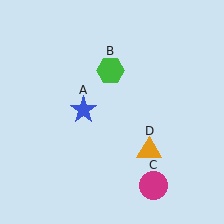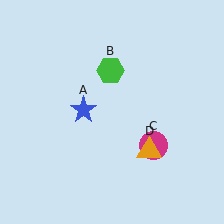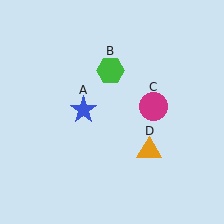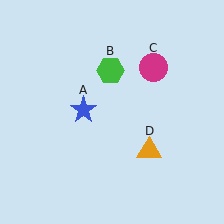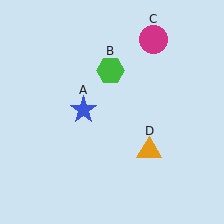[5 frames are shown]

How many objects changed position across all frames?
1 object changed position: magenta circle (object C).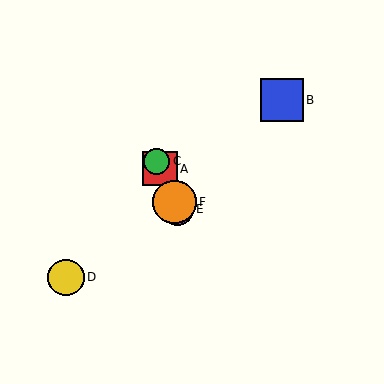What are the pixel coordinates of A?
Object A is at (160, 169).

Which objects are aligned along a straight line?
Objects A, C, E, F are aligned along a straight line.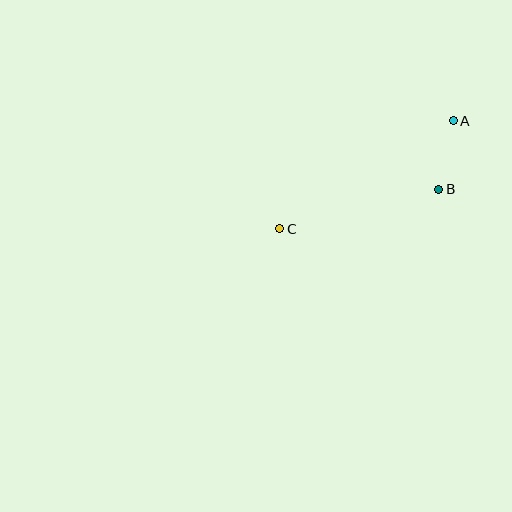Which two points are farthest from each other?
Points A and C are farthest from each other.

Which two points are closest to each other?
Points A and B are closest to each other.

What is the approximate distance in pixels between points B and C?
The distance between B and C is approximately 164 pixels.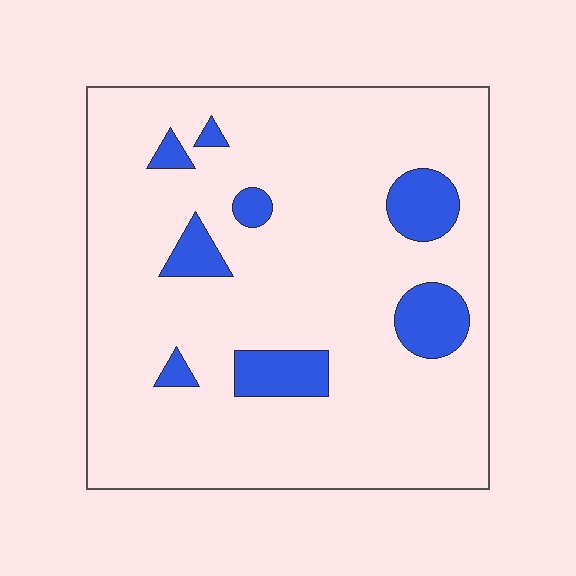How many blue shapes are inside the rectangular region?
8.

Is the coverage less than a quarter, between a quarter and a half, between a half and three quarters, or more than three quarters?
Less than a quarter.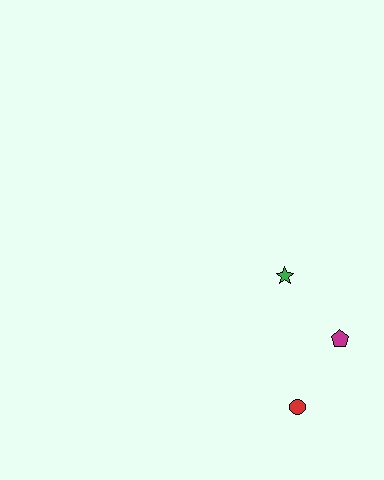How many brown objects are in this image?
There are no brown objects.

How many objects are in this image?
There are 3 objects.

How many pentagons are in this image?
There is 1 pentagon.